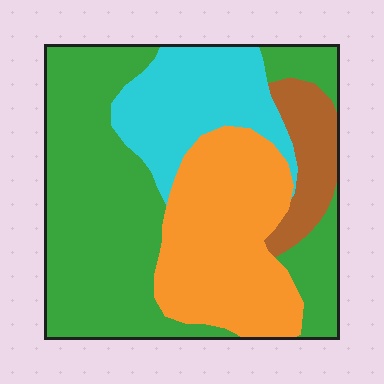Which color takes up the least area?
Brown, at roughly 10%.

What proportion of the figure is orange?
Orange takes up between a sixth and a third of the figure.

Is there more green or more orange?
Green.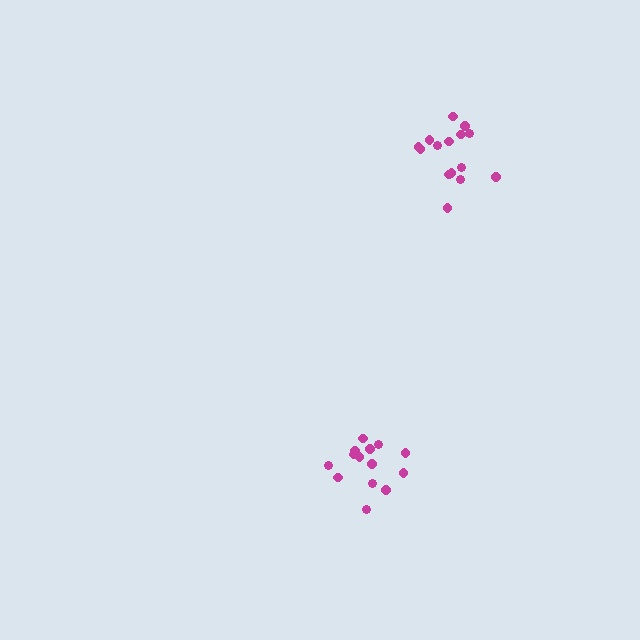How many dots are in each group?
Group 1: 15 dots, Group 2: 14 dots (29 total).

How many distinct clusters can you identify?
There are 2 distinct clusters.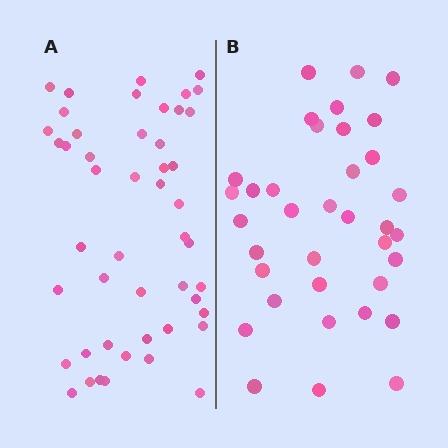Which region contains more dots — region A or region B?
Region A (the left region) has more dots.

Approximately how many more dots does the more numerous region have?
Region A has roughly 12 or so more dots than region B.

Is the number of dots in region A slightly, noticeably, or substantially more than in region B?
Region A has noticeably more, but not dramatically so. The ratio is roughly 1.3 to 1.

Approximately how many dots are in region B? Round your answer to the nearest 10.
About 40 dots. (The exact count is 36, which rounds to 40.)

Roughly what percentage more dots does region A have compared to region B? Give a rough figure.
About 35% more.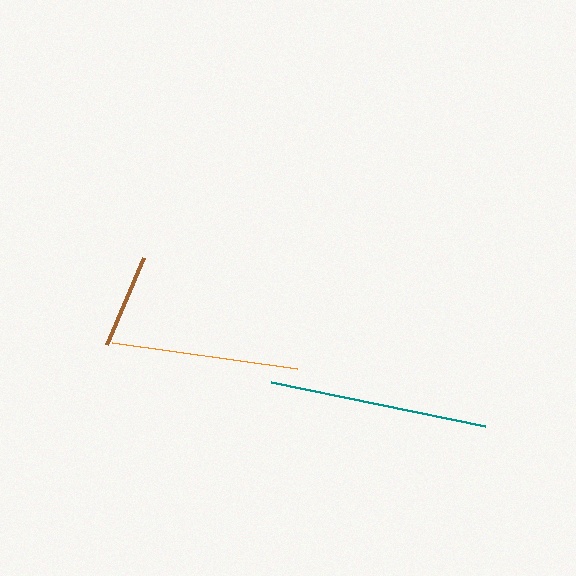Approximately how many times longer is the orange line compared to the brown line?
The orange line is approximately 2.0 times the length of the brown line.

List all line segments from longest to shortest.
From longest to shortest: teal, orange, brown.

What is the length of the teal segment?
The teal segment is approximately 218 pixels long.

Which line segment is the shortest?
The brown line is the shortest at approximately 95 pixels.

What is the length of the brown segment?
The brown segment is approximately 95 pixels long.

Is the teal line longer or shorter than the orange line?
The teal line is longer than the orange line.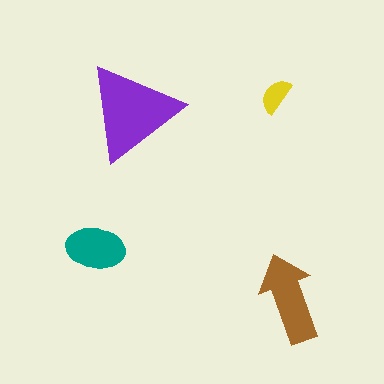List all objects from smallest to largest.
The yellow semicircle, the teal ellipse, the brown arrow, the purple triangle.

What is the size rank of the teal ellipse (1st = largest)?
3rd.